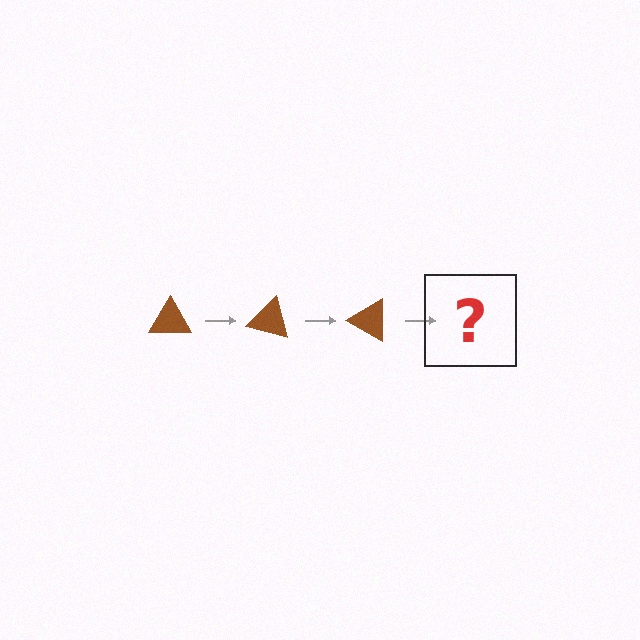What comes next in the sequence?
The next element should be a brown triangle rotated 45 degrees.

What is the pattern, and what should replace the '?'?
The pattern is that the triangle rotates 15 degrees each step. The '?' should be a brown triangle rotated 45 degrees.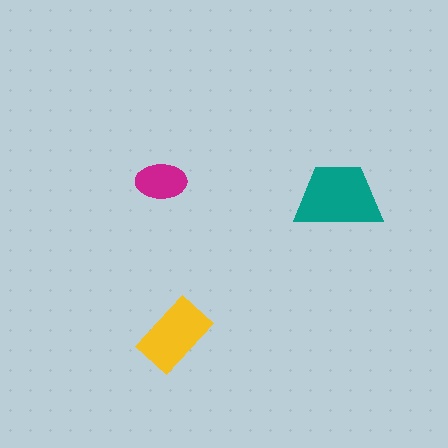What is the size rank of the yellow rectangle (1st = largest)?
2nd.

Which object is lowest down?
The yellow rectangle is bottommost.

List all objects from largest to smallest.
The teal trapezoid, the yellow rectangle, the magenta ellipse.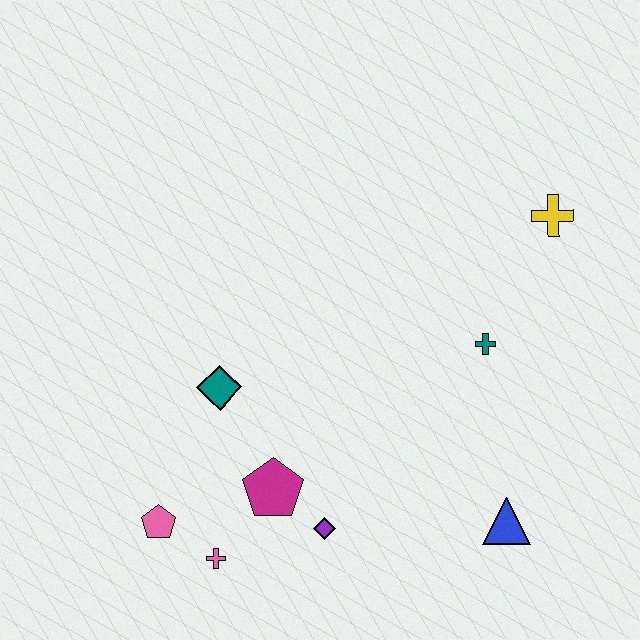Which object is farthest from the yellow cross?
The pink pentagon is farthest from the yellow cross.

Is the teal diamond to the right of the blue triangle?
No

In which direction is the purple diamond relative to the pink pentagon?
The purple diamond is to the right of the pink pentagon.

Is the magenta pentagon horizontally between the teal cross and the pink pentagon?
Yes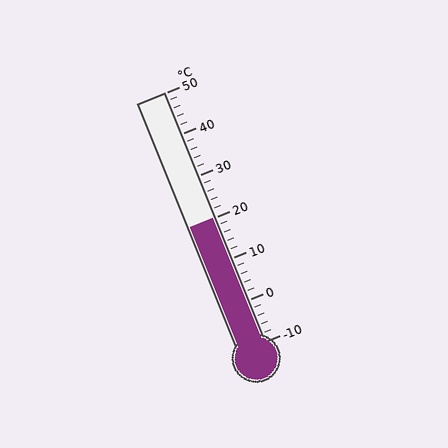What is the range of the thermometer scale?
The thermometer scale ranges from -10°C to 50°C.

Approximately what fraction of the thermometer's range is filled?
The thermometer is filled to approximately 50% of its range.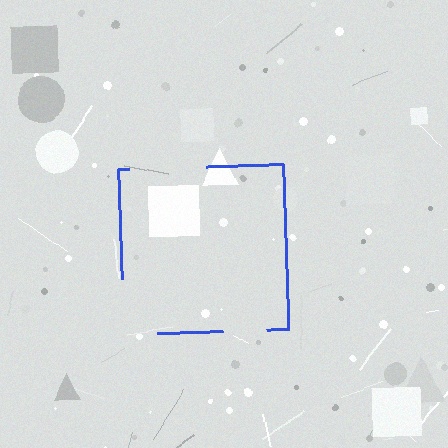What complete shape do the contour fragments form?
The contour fragments form a square.